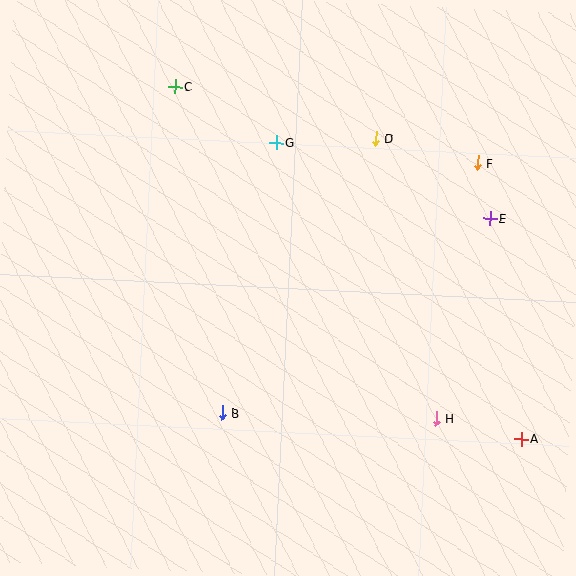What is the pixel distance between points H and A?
The distance between H and A is 88 pixels.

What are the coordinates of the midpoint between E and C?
The midpoint between E and C is at (332, 152).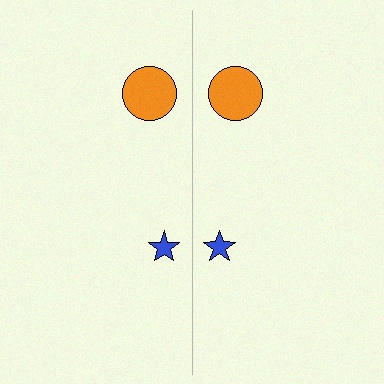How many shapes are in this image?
There are 4 shapes in this image.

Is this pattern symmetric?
Yes, this pattern has bilateral (reflection) symmetry.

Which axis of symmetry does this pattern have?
The pattern has a vertical axis of symmetry running through the center of the image.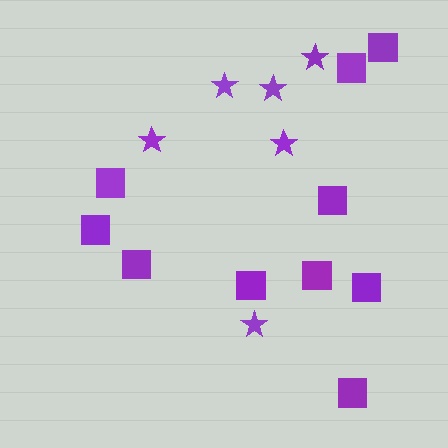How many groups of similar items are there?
There are 2 groups: one group of squares (10) and one group of stars (6).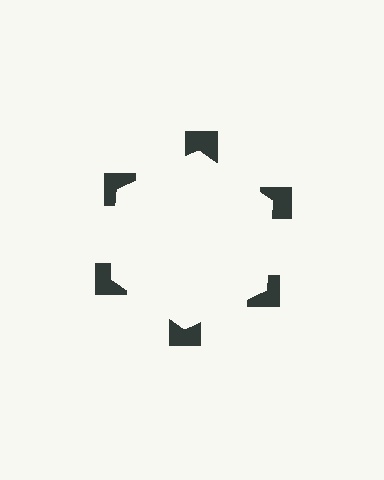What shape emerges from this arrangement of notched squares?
An illusory hexagon — its edges are inferred from the aligned wedge cuts in the notched squares, not physically drawn.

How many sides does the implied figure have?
6 sides.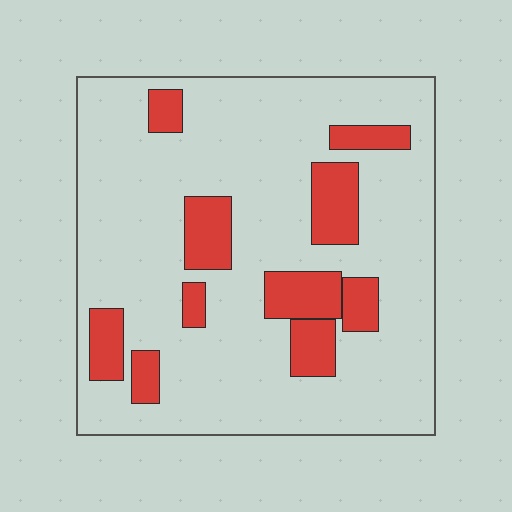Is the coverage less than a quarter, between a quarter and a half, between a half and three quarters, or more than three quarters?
Less than a quarter.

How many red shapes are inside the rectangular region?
10.